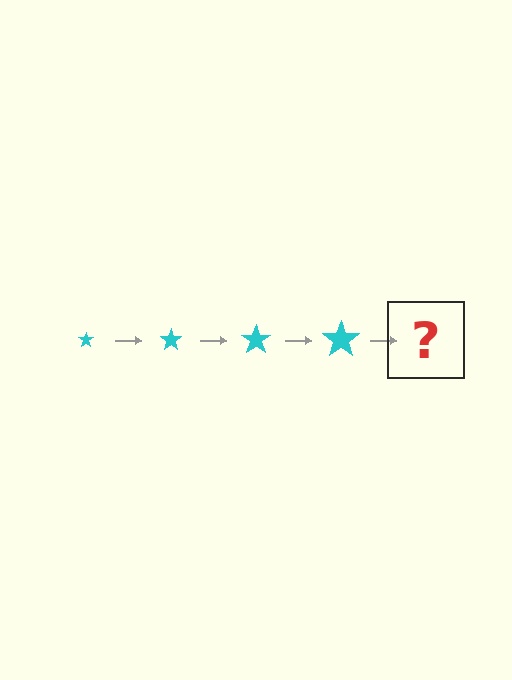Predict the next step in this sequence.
The next step is a cyan star, larger than the previous one.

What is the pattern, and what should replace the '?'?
The pattern is that the star gets progressively larger each step. The '?' should be a cyan star, larger than the previous one.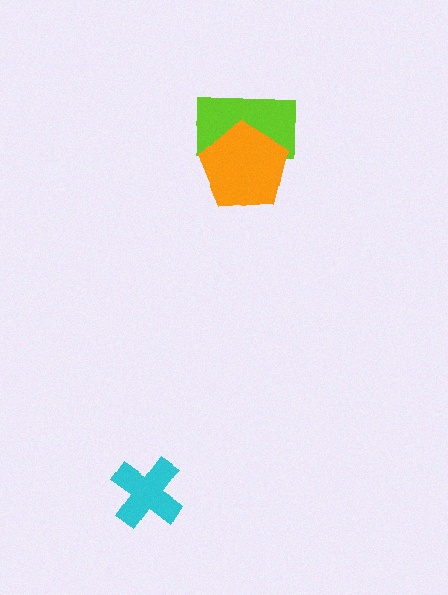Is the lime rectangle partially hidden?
Yes, it is partially covered by another shape.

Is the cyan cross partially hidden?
No, no other shape covers it.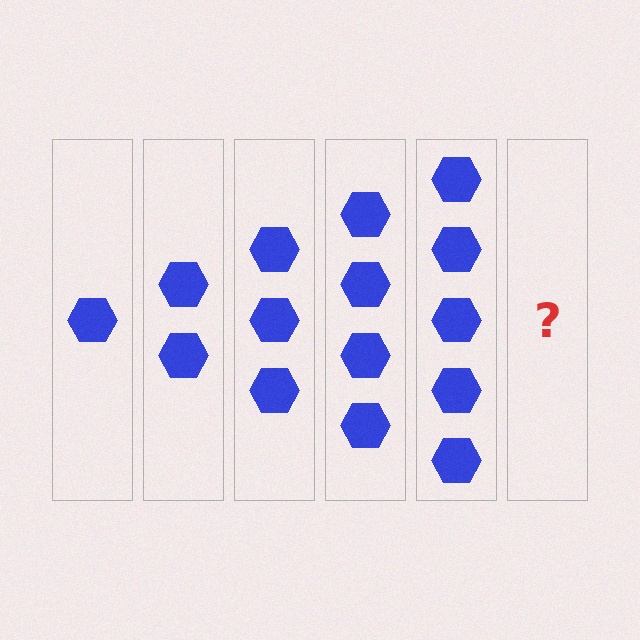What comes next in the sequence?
The next element should be 6 hexagons.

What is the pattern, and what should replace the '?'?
The pattern is that each step adds one more hexagon. The '?' should be 6 hexagons.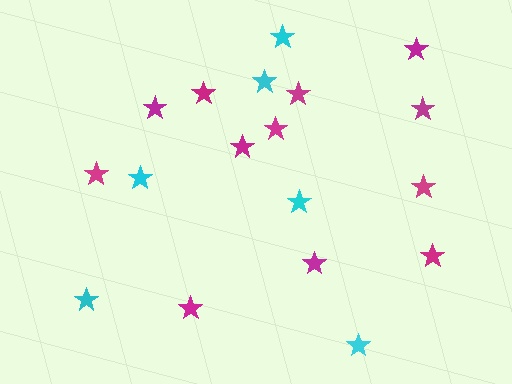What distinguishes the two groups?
There are 2 groups: one group of cyan stars (6) and one group of magenta stars (12).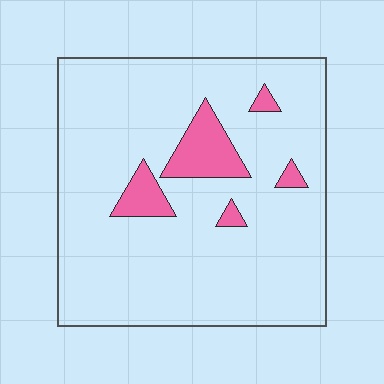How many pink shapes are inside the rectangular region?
5.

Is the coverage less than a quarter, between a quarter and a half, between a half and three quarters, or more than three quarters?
Less than a quarter.